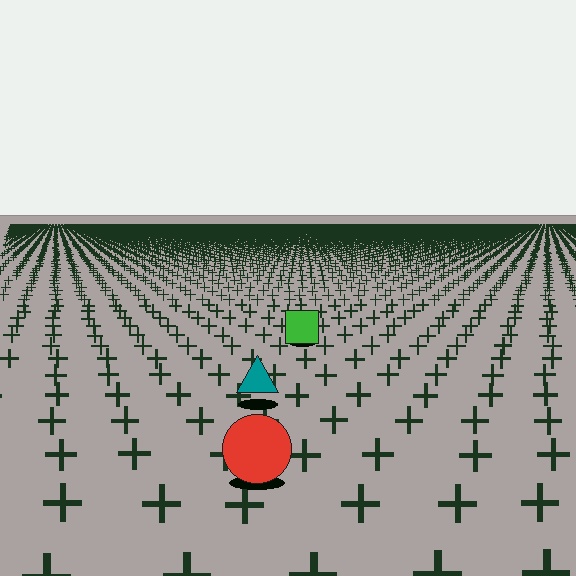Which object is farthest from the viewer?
The green square is farthest from the viewer. It appears smaller and the ground texture around it is denser.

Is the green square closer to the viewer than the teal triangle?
No. The teal triangle is closer — you can tell from the texture gradient: the ground texture is coarser near it.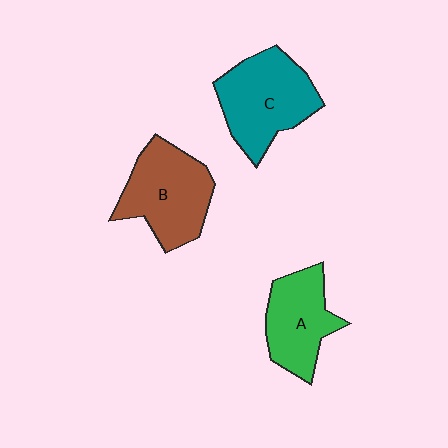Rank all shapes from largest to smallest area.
From largest to smallest: C (teal), B (brown), A (green).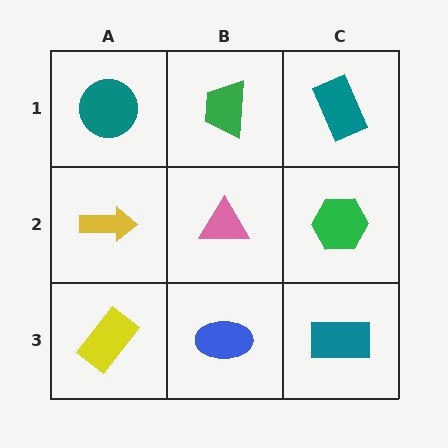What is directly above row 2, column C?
A teal rectangle.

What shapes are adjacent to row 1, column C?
A green hexagon (row 2, column C), a green trapezoid (row 1, column B).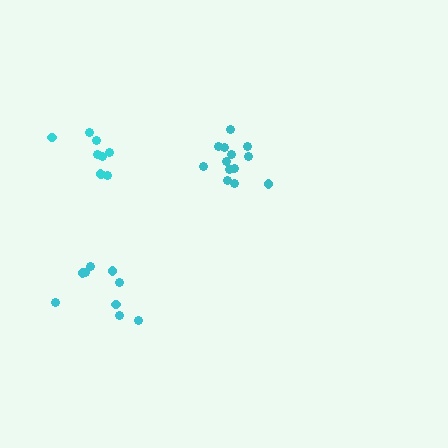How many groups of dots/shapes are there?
There are 3 groups.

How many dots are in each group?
Group 1: 9 dots, Group 2: 13 dots, Group 3: 9 dots (31 total).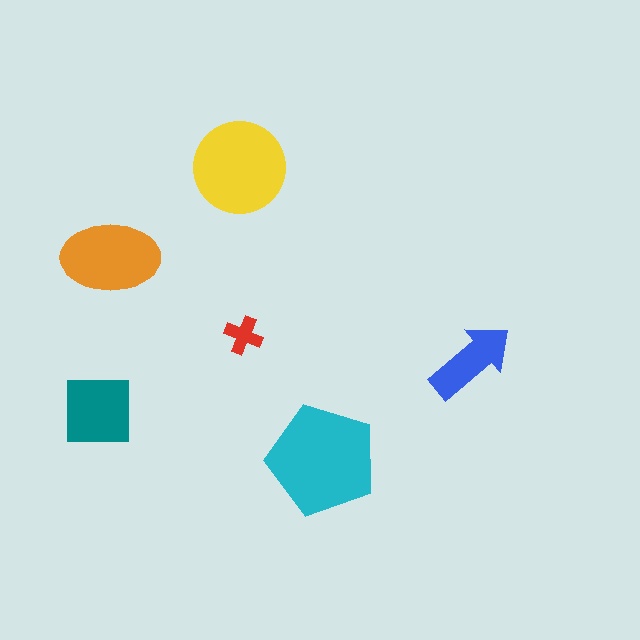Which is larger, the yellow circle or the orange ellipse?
The yellow circle.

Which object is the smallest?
The red cross.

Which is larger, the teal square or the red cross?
The teal square.